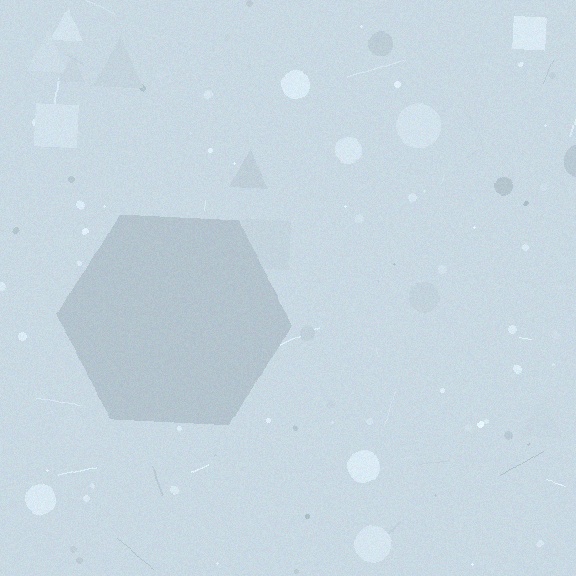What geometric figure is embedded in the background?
A hexagon is embedded in the background.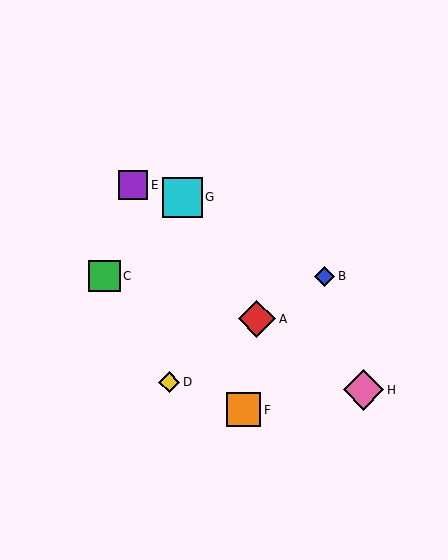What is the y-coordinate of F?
Object F is at y≈410.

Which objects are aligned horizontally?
Objects B, C are aligned horizontally.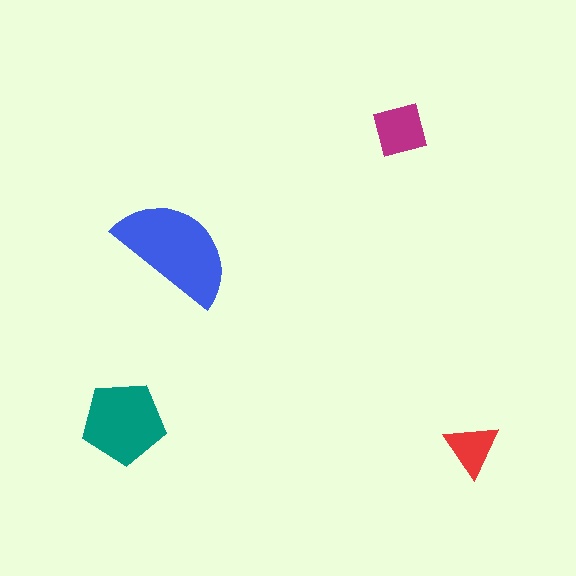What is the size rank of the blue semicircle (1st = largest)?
1st.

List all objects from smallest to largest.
The red triangle, the magenta square, the teal pentagon, the blue semicircle.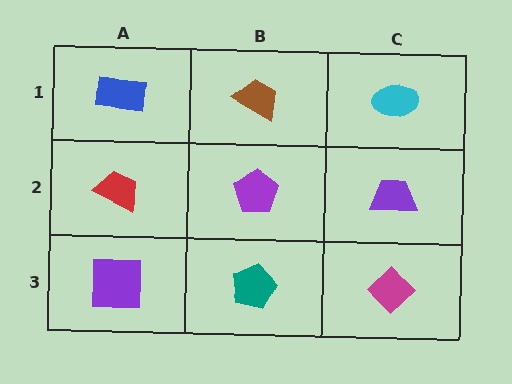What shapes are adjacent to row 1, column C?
A purple trapezoid (row 2, column C), a brown trapezoid (row 1, column B).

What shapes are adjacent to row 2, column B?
A brown trapezoid (row 1, column B), a teal pentagon (row 3, column B), a red trapezoid (row 2, column A), a purple trapezoid (row 2, column C).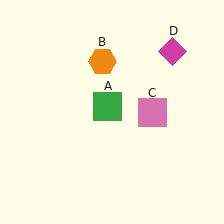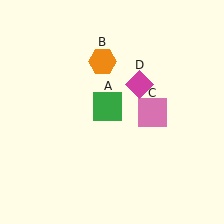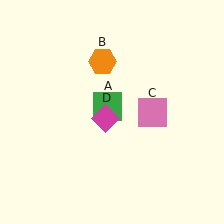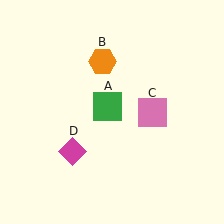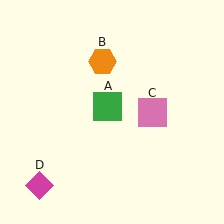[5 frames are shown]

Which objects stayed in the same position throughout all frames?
Green square (object A) and orange hexagon (object B) and pink square (object C) remained stationary.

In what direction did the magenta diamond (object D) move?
The magenta diamond (object D) moved down and to the left.